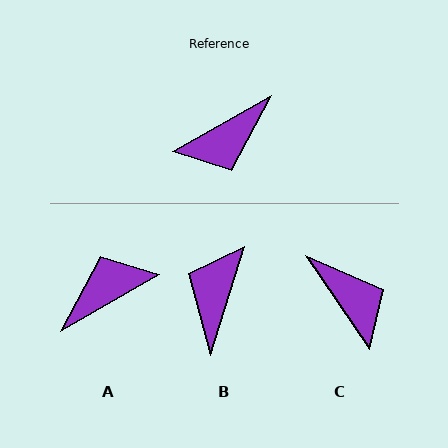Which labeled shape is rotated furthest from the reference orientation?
A, about 179 degrees away.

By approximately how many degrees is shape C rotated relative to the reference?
Approximately 95 degrees counter-clockwise.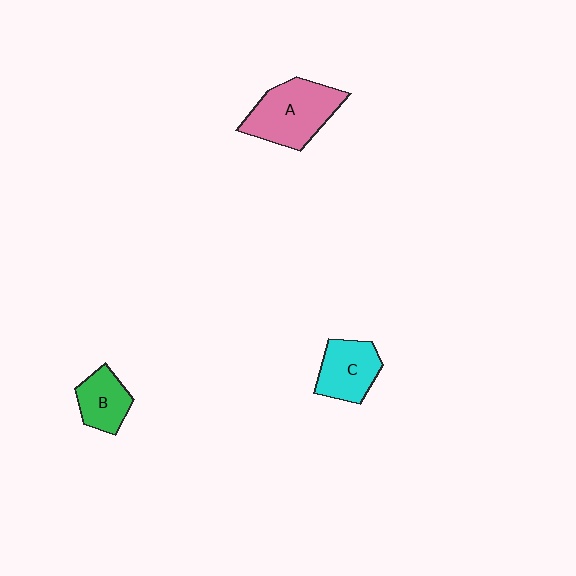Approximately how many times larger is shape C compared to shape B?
Approximately 1.2 times.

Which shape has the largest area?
Shape A (pink).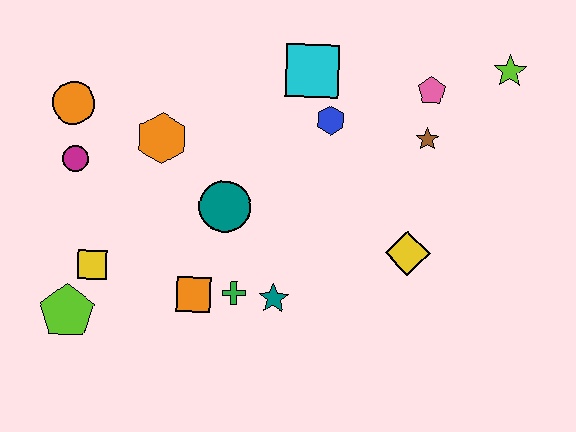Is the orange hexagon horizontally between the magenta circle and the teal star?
Yes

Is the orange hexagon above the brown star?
No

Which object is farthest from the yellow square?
The lime star is farthest from the yellow square.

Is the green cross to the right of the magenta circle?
Yes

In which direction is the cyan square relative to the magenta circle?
The cyan square is to the right of the magenta circle.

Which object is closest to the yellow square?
The lime pentagon is closest to the yellow square.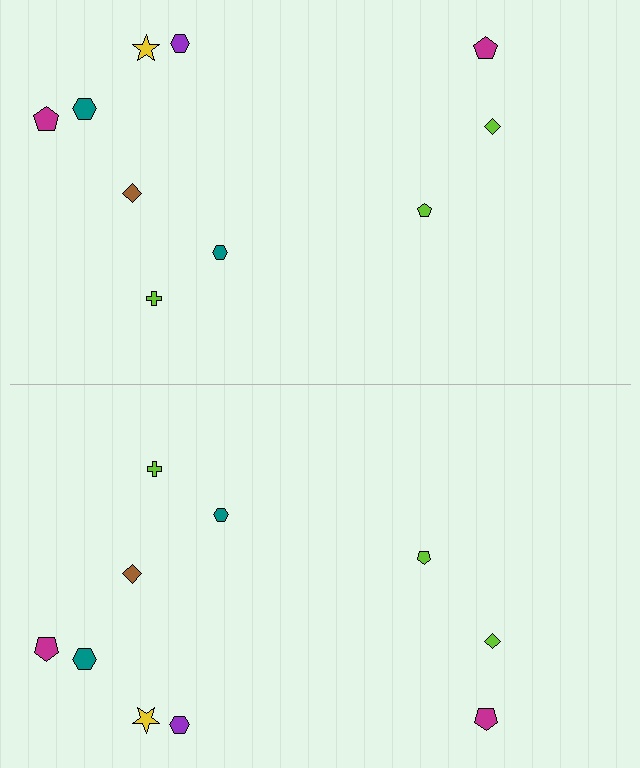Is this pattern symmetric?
Yes, this pattern has bilateral (reflection) symmetry.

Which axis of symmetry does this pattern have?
The pattern has a horizontal axis of symmetry running through the center of the image.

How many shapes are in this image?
There are 20 shapes in this image.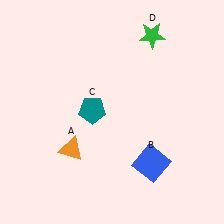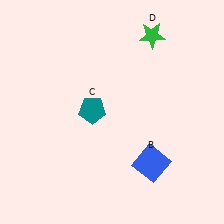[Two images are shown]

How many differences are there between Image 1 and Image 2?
There is 1 difference between the two images.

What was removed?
The orange triangle (A) was removed in Image 2.